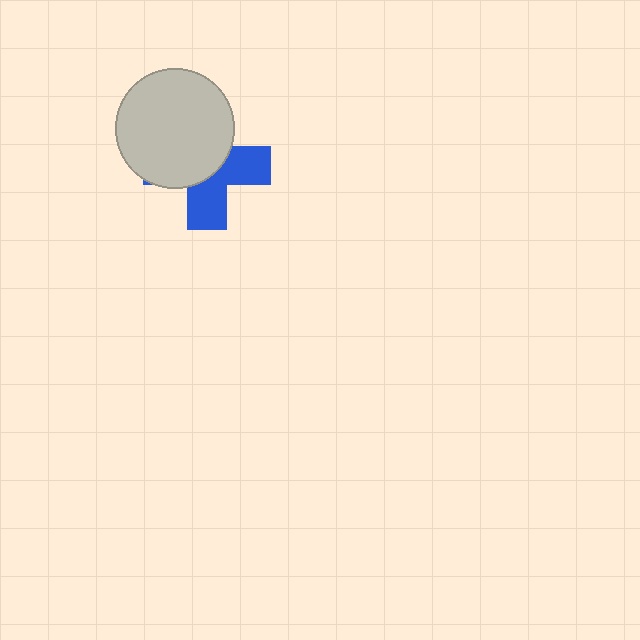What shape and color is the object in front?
The object in front is a light gray circle.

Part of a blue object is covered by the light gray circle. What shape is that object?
It is a cross.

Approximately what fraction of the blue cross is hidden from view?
Roughly 56% of the blue cross is hidden behind the light gray circle.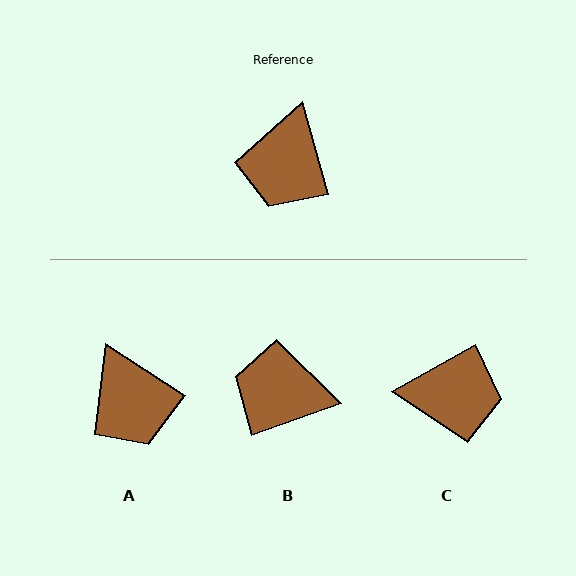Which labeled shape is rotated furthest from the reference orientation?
C, about 104 degrees away.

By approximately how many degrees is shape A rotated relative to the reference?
Approximately 42 degrees counter-clockwise.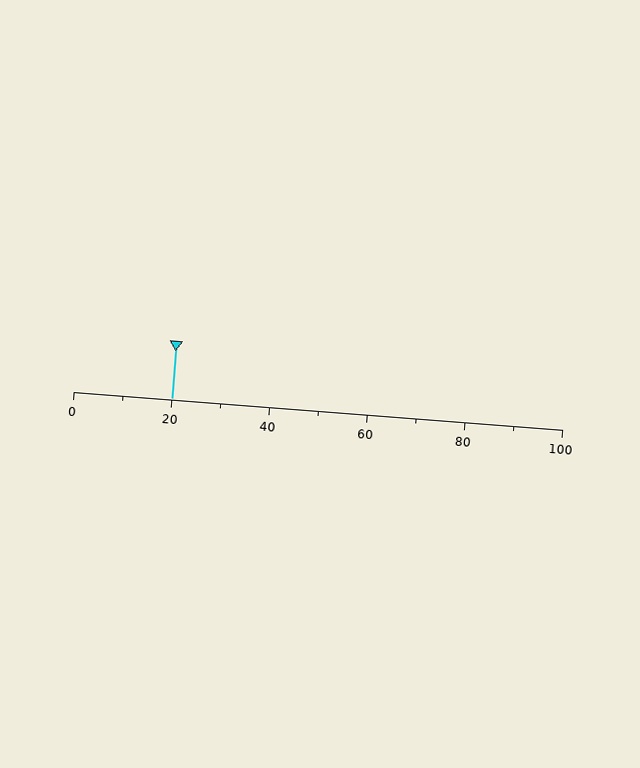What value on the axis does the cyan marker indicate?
The marker indicates approximately 20.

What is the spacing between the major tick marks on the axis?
The major ticks are spaced 20 apart.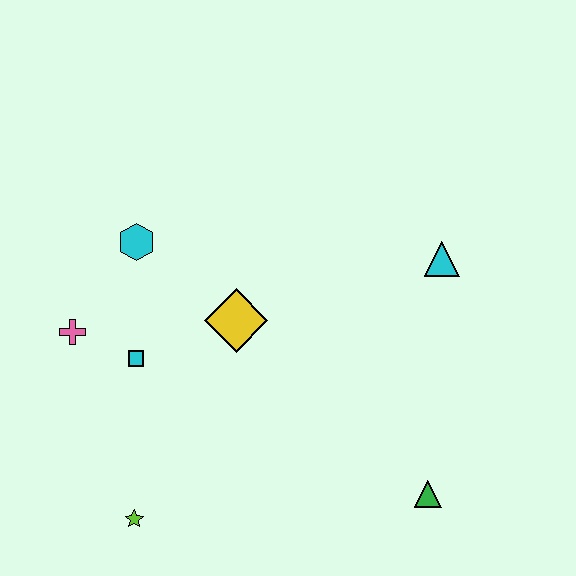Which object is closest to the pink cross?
The cyan square is closest to the pink cross.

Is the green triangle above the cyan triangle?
No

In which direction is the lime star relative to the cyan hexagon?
The lime star is below the cyan hexagon.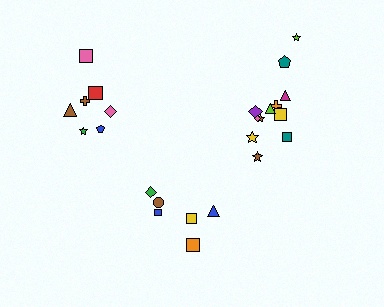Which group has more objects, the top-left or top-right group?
The top-right group.